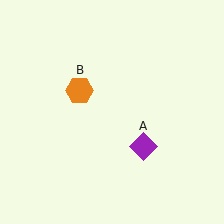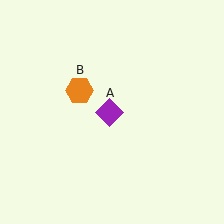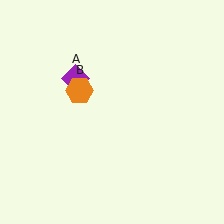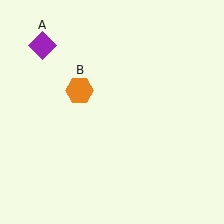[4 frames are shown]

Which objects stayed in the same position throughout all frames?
Orange hexagon (object B) remained stationary.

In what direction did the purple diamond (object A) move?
The purple diamond (object A) moved up and to the left.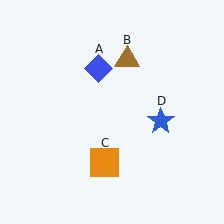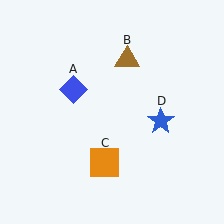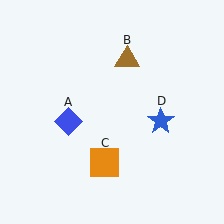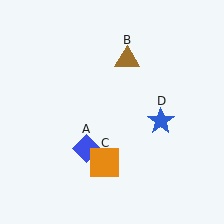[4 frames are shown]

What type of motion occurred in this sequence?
The blue diamond (object A) rotated counterclockwise around the center of the scene.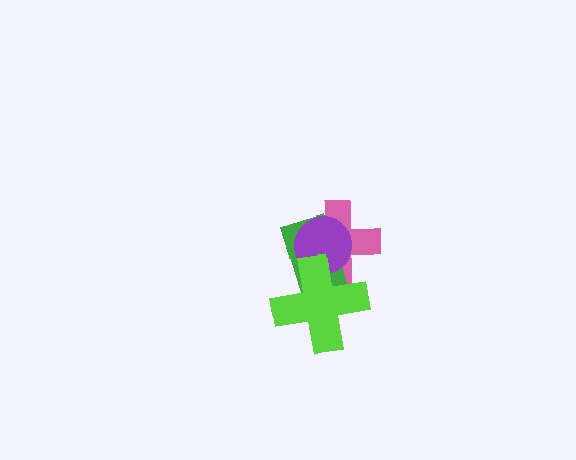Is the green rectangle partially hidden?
Yes, it is partially covered by another shape.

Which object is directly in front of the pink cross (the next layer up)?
The green rectangle is directly in front of the pink cross.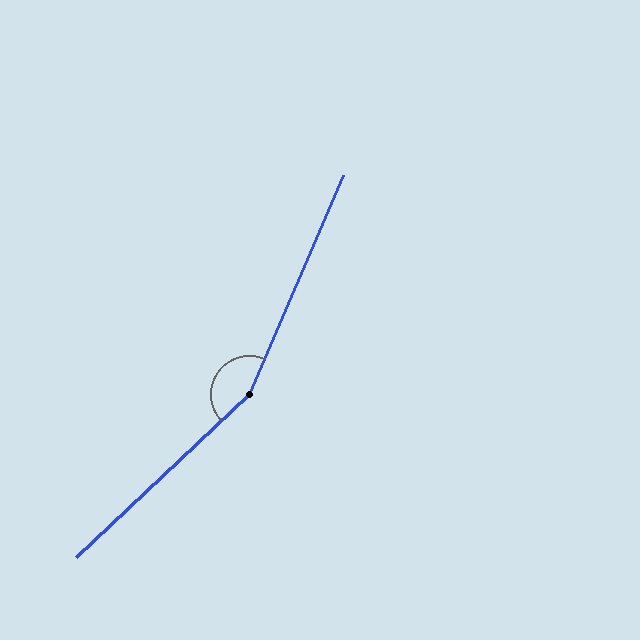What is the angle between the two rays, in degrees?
Approximately 156 degrees.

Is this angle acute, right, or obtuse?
It is obtuse.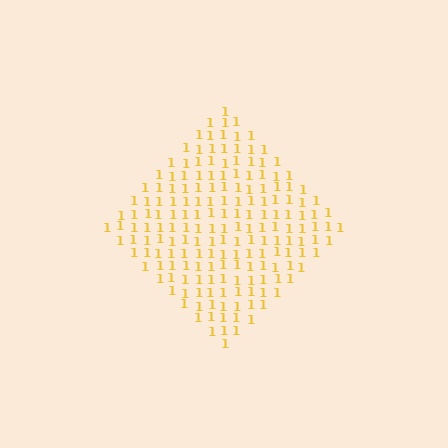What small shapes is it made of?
It is made of small digit 1's.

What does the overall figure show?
The overall figure shows a diamond.